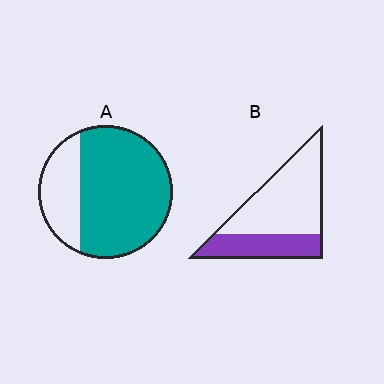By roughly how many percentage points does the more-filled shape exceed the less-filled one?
By roughly 40 percentage points (A over B).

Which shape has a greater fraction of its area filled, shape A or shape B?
Shape A.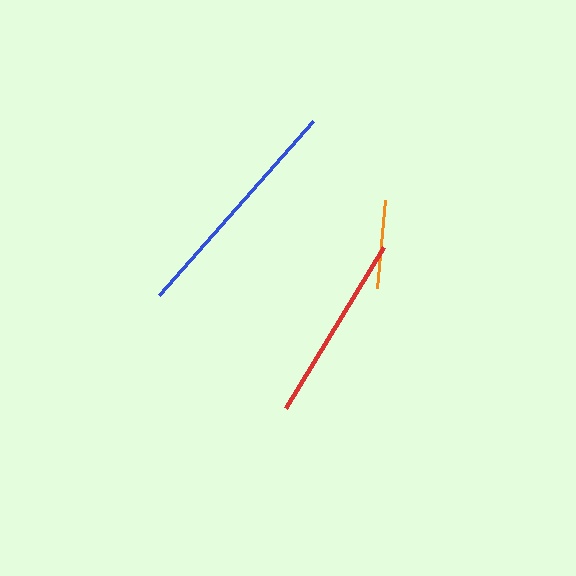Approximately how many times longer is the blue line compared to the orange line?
The blue line is approximately 2.6 times the length of the orange line.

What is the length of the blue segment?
The blue segment is approximately 233 pixels long.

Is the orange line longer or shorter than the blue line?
The blue line is longer than the orange line.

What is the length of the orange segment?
The orange segment is approximately 89 pixels long.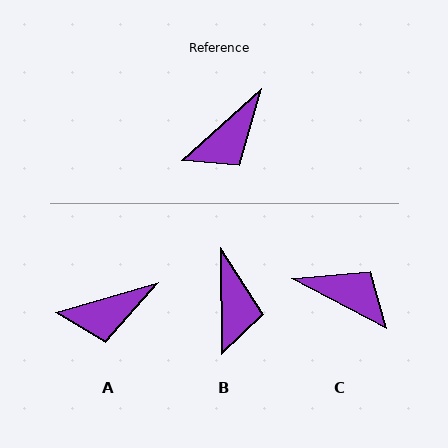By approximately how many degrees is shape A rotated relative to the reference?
Approximately 25 degrees clockwise.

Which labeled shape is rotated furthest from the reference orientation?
C, about 111 degrees away.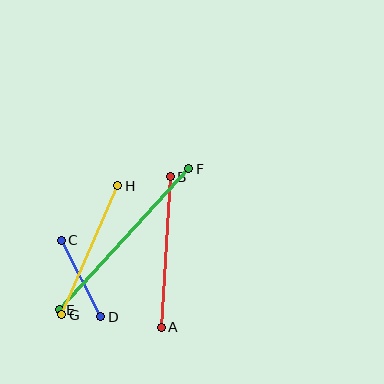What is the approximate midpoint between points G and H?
The midpoint is at approximately (90, 250) pixels.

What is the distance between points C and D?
The distance is approximately 86 pixels.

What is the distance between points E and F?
The distance is approximately 191 pixels.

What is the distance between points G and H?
The distance is approximately 140 pixels.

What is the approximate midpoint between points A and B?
The midpoint is at approximately (166, 252) pixels.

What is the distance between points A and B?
The distance is approximately 151 pixels.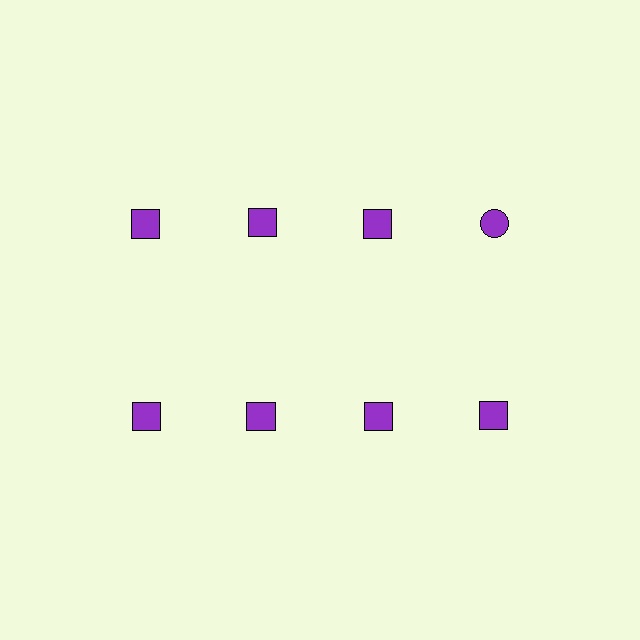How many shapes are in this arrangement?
There are 8 shapes arranged in a grid pattern.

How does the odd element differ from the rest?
It has a different shape: circle instead of square.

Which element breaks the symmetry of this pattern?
The purple circle in the top row, second from right column breaks the symmetry. All other shapes are purple squares.